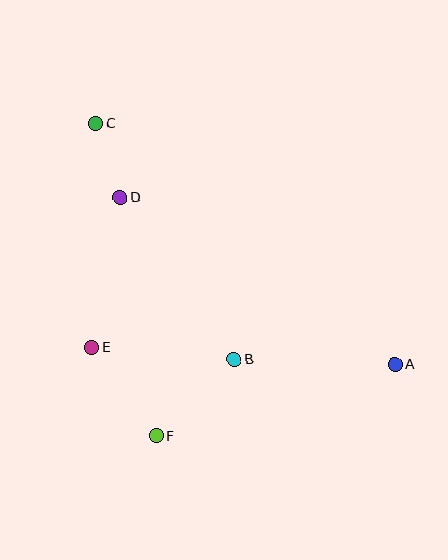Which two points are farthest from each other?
Points A and C are farthest from each other.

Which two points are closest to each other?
Points C and D are closest to each other.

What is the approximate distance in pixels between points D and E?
The distance between D and E is approximately 153 pixels.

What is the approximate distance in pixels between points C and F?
The distance between C and F is approximately 318 pixels.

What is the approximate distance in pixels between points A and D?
The distance between A and D is approximately 322 pixels.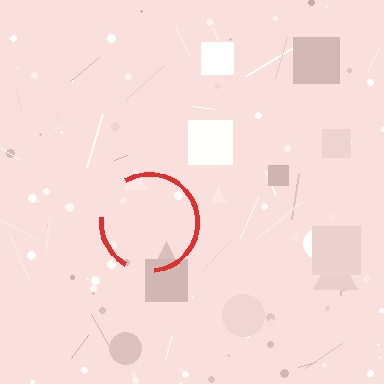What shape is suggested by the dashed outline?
The dashed outline suggests a circle.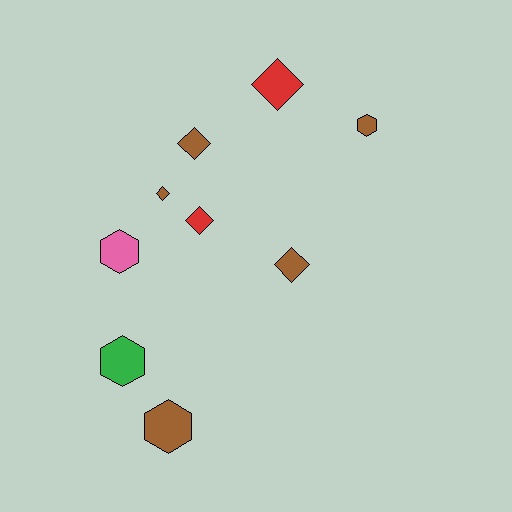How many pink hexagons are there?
There is 1 pink hexagon.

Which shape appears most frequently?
Diamond, with 5 objects.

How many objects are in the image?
There are 9 objects.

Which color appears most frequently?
Brown, with 5 objects.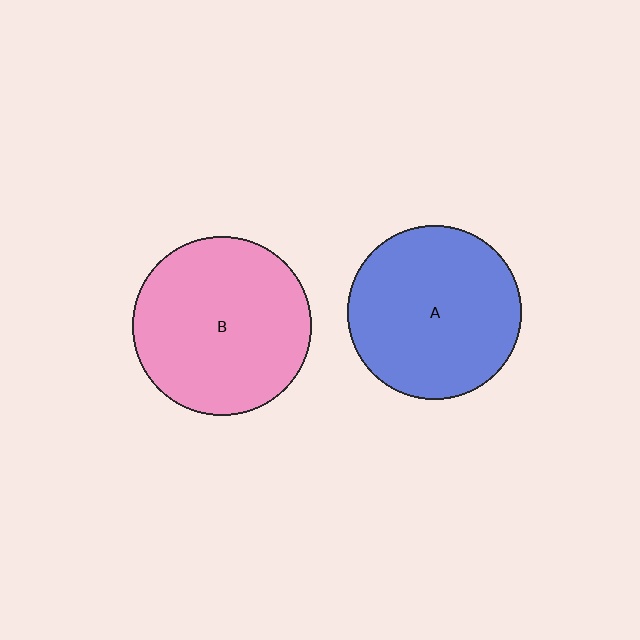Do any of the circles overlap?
No, none of the circles overlap.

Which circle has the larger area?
Circle B (pink).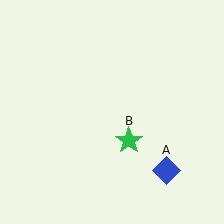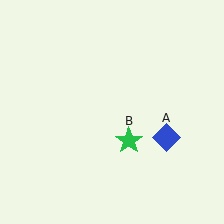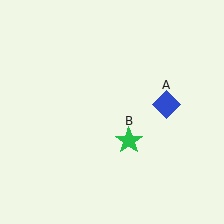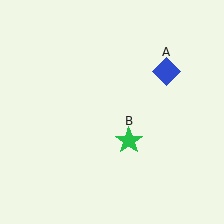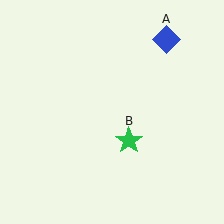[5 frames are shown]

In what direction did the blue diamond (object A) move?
The blue diamond (object A) moved up.